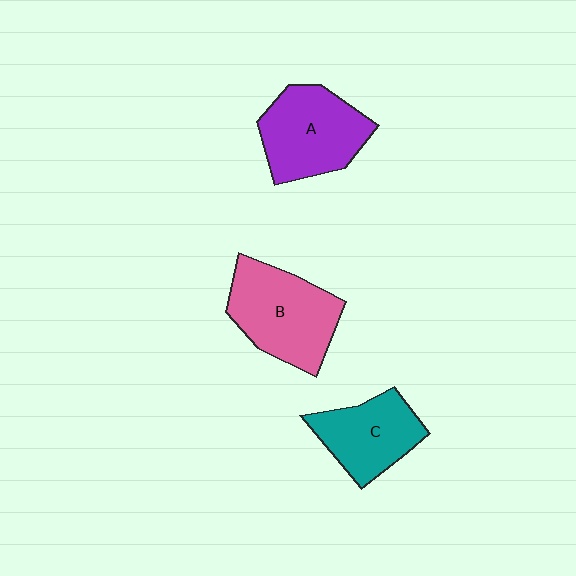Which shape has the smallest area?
Shape C (teal).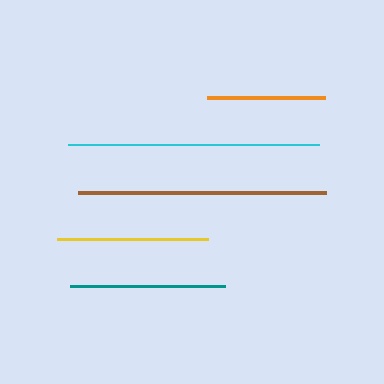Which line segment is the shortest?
The orange line is the shortest at approximately 117 pixels.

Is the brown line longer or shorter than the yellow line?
The brown line is longer than the yellow line.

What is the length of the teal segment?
The teal segment is approximately 154 pixels long.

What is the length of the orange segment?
The orange segment is approximately 117 pixels long.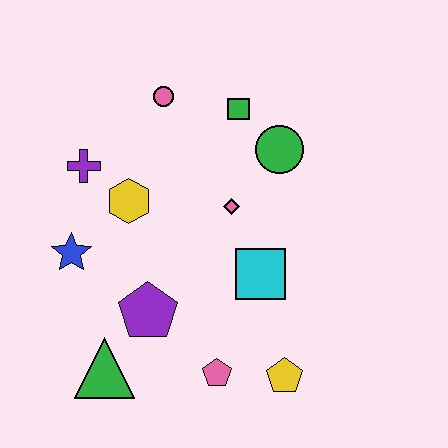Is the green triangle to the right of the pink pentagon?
No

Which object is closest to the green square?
The green circle is closest to the green square.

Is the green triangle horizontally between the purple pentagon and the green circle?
No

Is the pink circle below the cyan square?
No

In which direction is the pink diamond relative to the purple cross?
The pink diamond is to the right of the purple cross.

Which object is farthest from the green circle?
The green triangle is farthest from the green circle.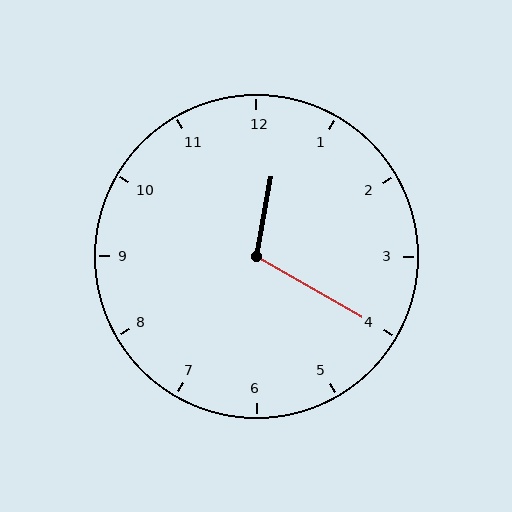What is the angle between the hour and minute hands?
Approximately 110 degrees.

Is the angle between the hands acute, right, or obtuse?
It is obtuse.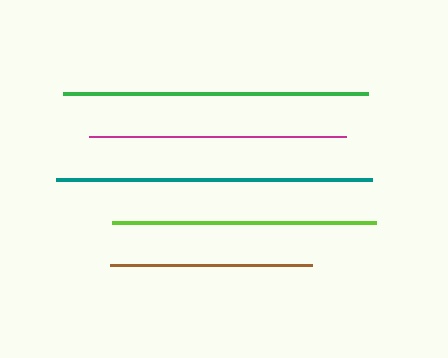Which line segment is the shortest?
The brown line is the shortest at approximately 202 pixels.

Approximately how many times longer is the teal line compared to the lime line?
The teal line is approximately 1.2 times the length of the lime line.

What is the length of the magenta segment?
The magenta segment is approximately 257 pixels long.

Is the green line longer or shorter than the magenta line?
The green line is longer than the magenta line.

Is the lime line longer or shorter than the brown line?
The lime line is longer than the brown line.